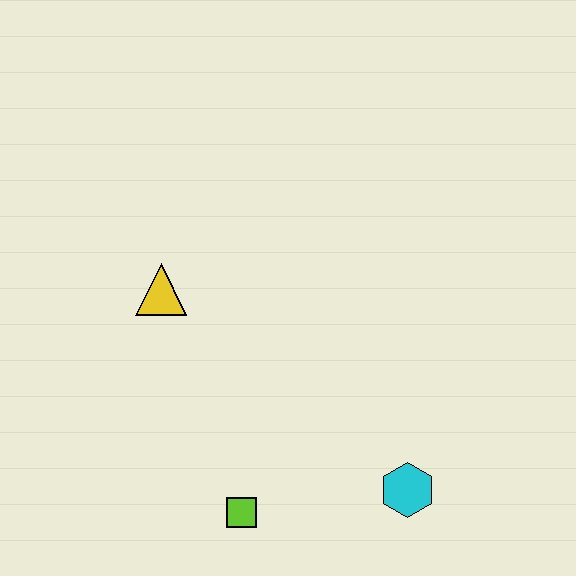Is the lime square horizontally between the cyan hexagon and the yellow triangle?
Yes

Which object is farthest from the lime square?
The yellow triangle is farthest from the lime square.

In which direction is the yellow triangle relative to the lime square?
The yellow triangle is above the lime square.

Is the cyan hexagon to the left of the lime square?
No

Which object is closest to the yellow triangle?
The lime square is closest to the yellow triangle.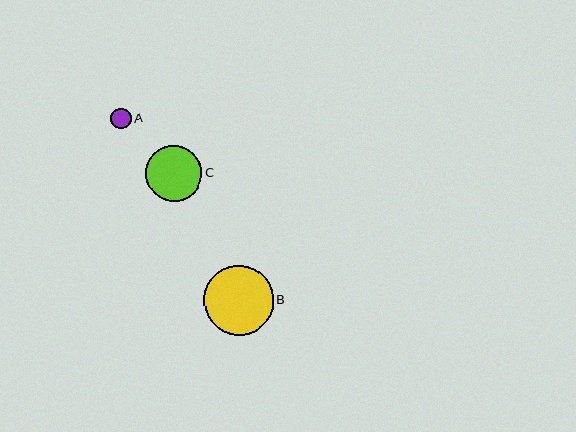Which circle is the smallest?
Circle A is the smallest with a size of approximately 20 pixels.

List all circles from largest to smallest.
From largest to smallest: B, C, A.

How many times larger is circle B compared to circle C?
Circle B is approximately 1.2 times the size of circle C.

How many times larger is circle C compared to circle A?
Circle C is approximately 2.8 times the size of circle A.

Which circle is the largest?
Circle B is the largest with a size of approximately 69 pixels.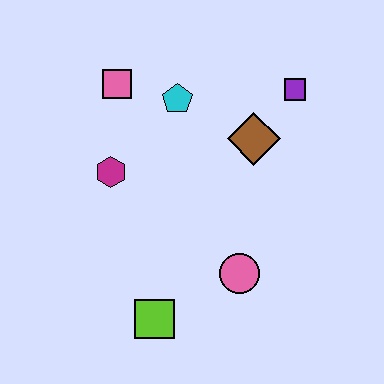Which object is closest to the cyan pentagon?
The pink square is closest to the cyan pentagon.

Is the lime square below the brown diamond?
Yes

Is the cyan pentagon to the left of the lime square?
No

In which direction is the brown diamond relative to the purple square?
The brown diamond is below the purple square.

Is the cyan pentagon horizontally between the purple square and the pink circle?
No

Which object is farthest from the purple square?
The lime square is farthest from the purple square.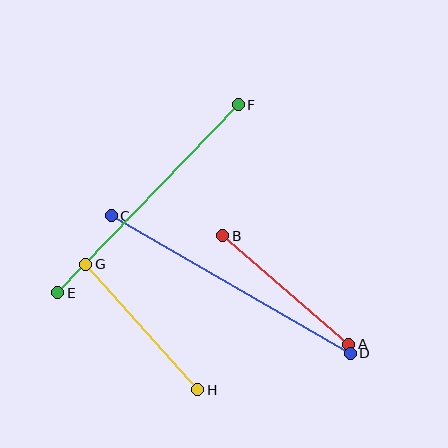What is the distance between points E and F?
The distance is approximately 261 pixels.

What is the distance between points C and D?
The distance is approximately 276 pixels.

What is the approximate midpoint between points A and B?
The midpoint is at approximately (286, 290) pixels.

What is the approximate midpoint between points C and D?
The midpoint is at approximately (231, 285) pixels.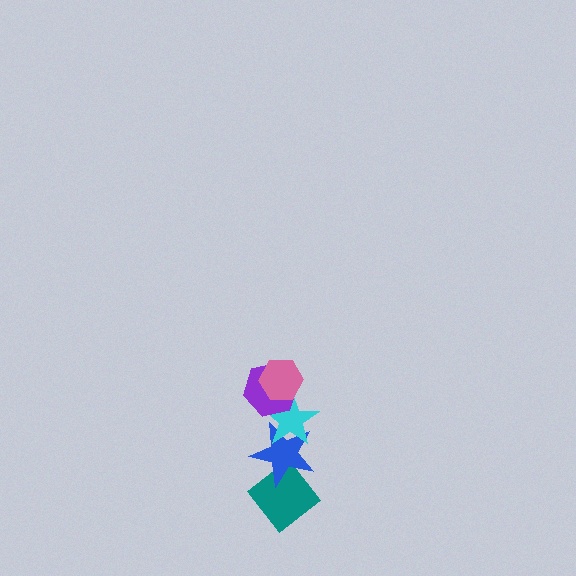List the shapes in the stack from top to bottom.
From top to bottom: the pink hexagon, the purple hexagon, the cyan star, the blue star, the teal diamond.